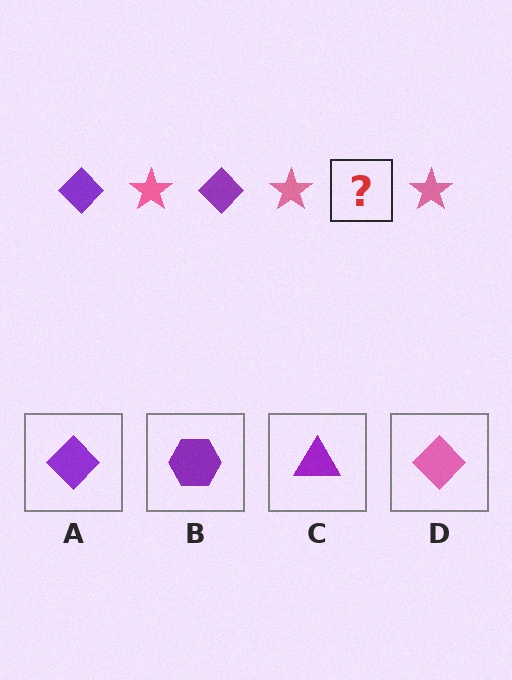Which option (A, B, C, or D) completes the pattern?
A.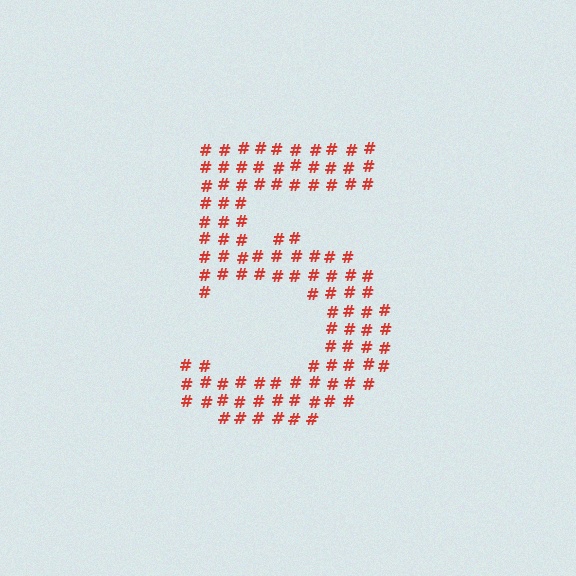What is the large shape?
The large shape is the digit 5.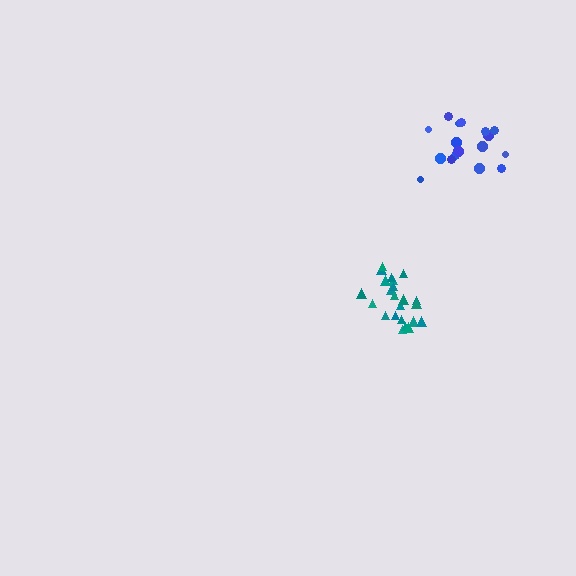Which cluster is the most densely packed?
Teal.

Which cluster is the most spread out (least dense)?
Blue.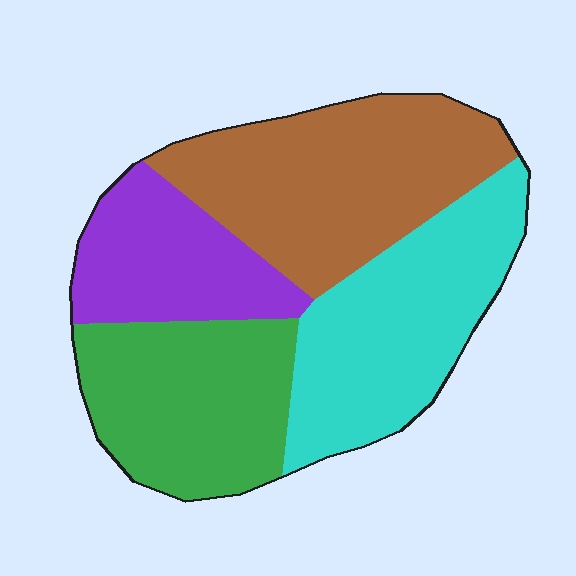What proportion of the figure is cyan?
Cyan takes up about one quarter (1/4) of the figure.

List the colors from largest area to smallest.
From largest to smallest: brown, cyan, green, purple.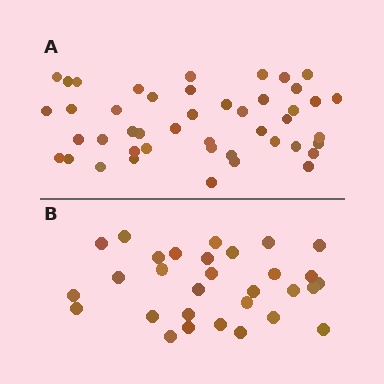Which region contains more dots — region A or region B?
Region A (the top region) has more dots.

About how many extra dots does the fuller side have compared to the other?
Region A has approximately 15 more dots than region B.